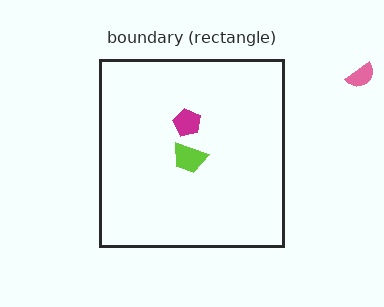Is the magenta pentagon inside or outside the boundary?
Inside.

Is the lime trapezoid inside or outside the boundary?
Inside.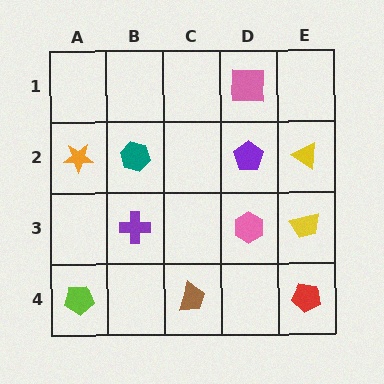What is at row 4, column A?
A lime pentagon.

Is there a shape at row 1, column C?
No, that cell is empty.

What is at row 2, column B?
A teal hexagon.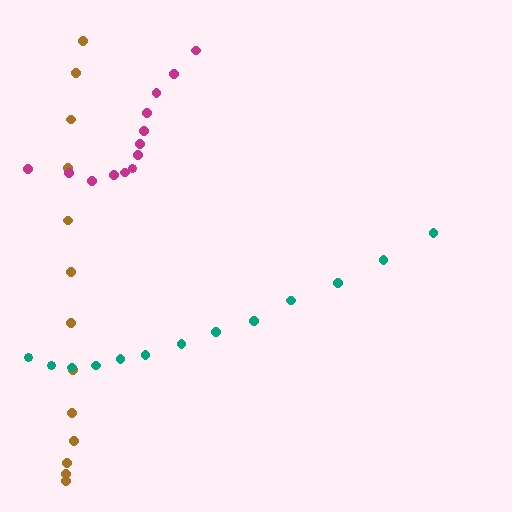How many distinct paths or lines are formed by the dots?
There are 3 distinct paths.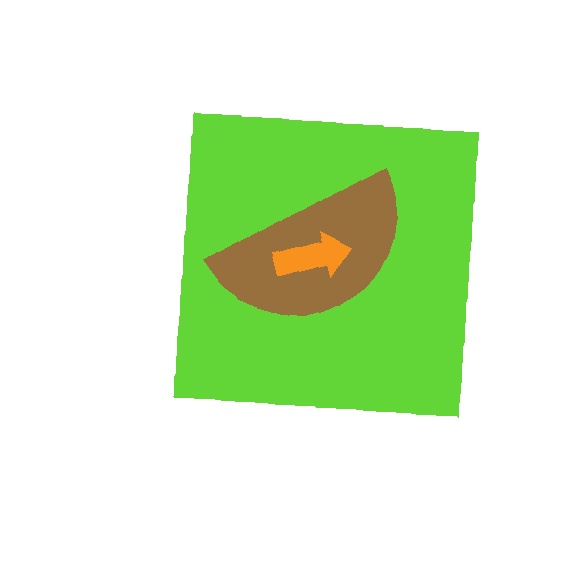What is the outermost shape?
The lime square.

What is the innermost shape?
The orange arrow.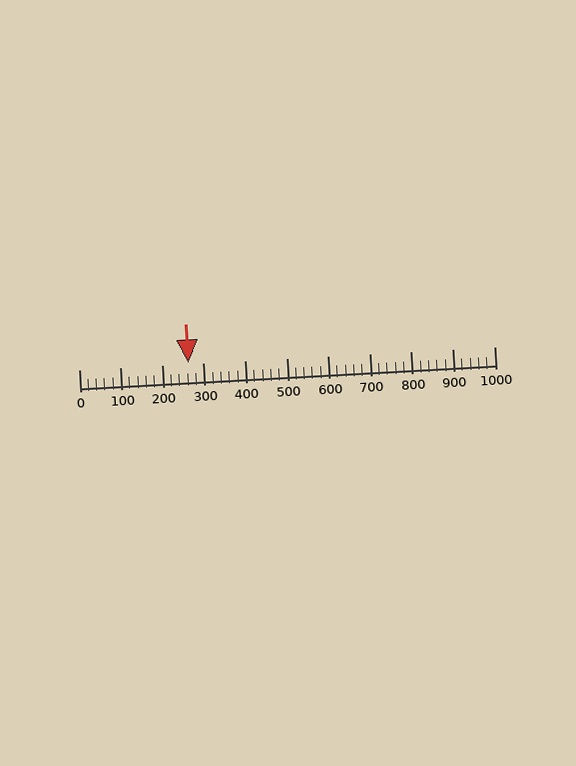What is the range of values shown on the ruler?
The ruler shows values from 0 to 1000.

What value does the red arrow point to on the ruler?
The red arrow points to approximately 262.